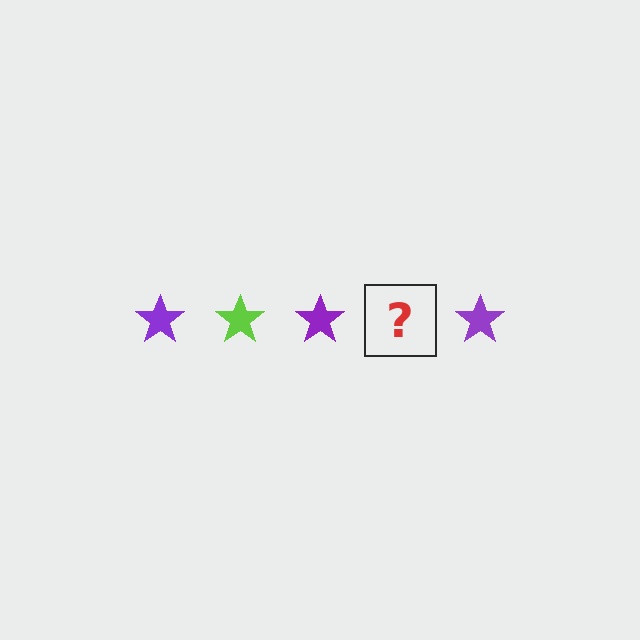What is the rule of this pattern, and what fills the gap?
The rule is that the pattern cycles through purple, lime stars. The gap should be filled with a lime star.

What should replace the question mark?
The question mark should be replaced with a lime star.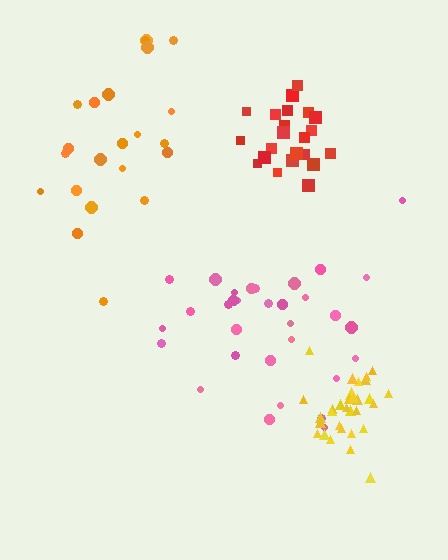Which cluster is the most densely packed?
Yellow.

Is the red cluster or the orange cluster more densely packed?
Red.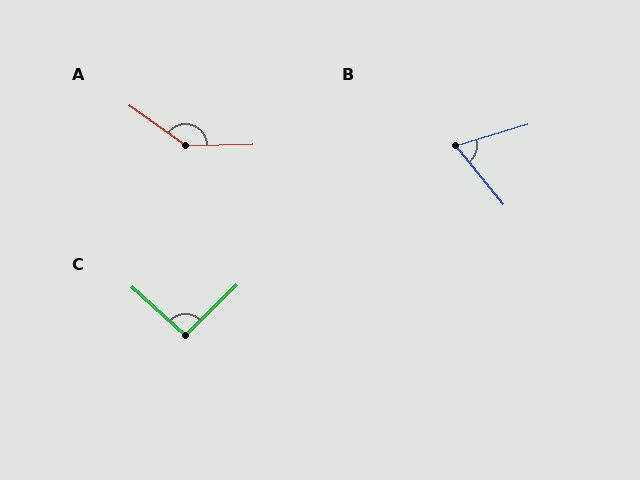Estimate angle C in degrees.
Approximately 93 degrees.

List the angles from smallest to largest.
B (67°), C (93°), A (143°).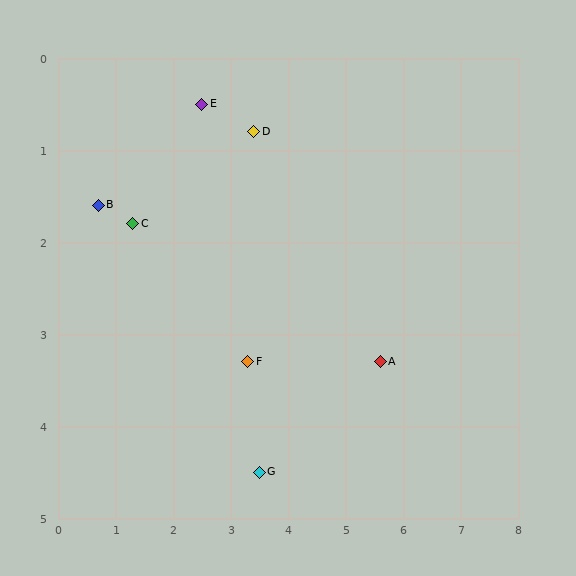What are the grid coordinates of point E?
Point E is at approximately (2.5, 0.5).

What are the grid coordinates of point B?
Point B is at approximately (0.7, 1.6).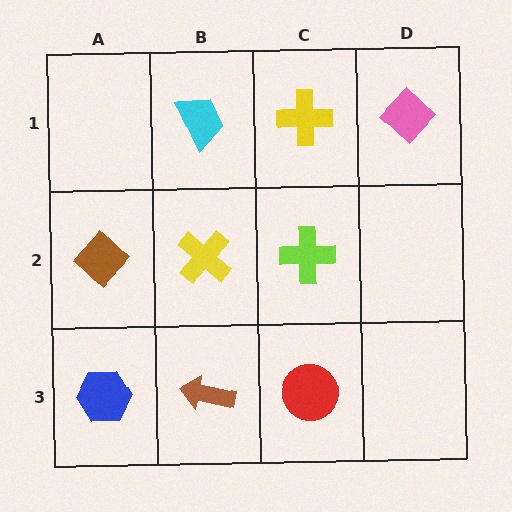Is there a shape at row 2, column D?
No, that cell is empty.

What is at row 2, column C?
A lime cross.